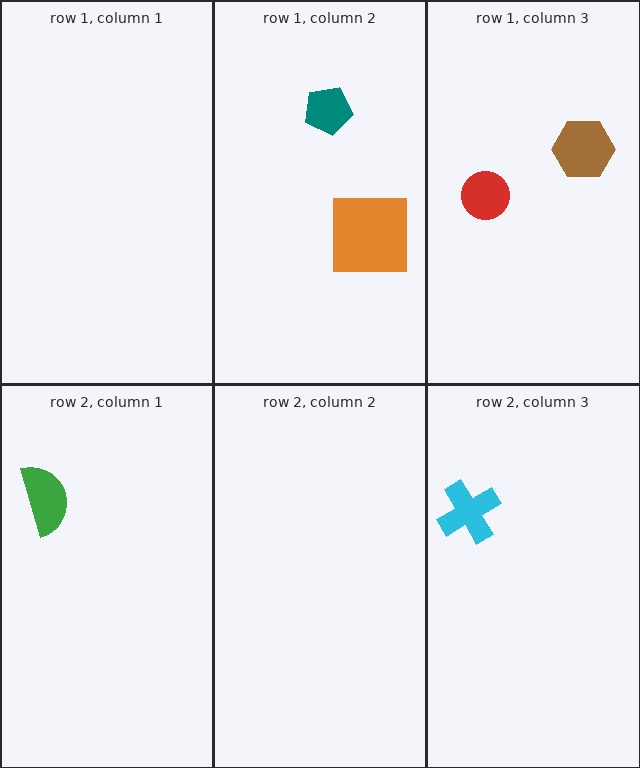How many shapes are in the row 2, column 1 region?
1.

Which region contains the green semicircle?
The row 2, column 1 region.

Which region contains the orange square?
The row 1, column 2 region.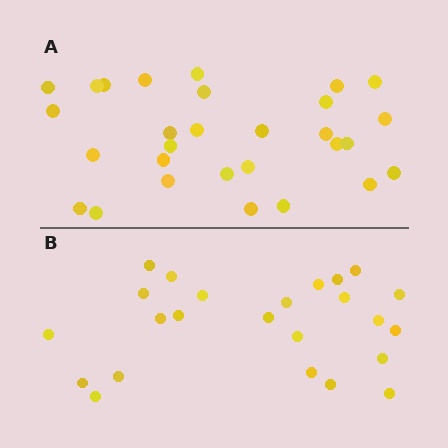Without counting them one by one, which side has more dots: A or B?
Region A (the top region) has more dots.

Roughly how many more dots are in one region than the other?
Region A has about 5 more dots than region B.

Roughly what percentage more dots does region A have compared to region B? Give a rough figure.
About 20% more.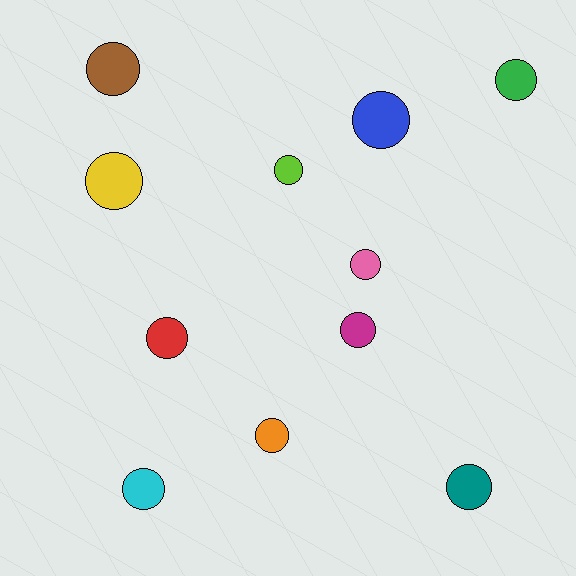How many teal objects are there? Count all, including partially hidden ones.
There is 1 teal object.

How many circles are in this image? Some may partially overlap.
There are 11 circles.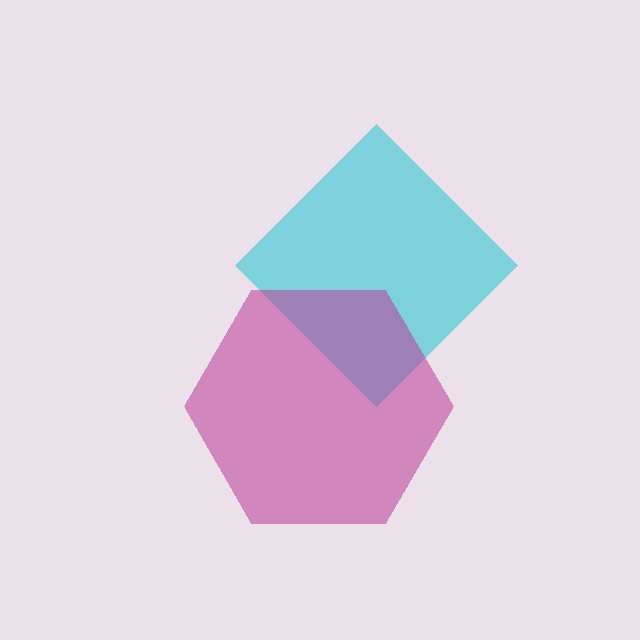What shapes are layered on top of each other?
The layered shapes are: a cyan diamond, a magenta hexagon.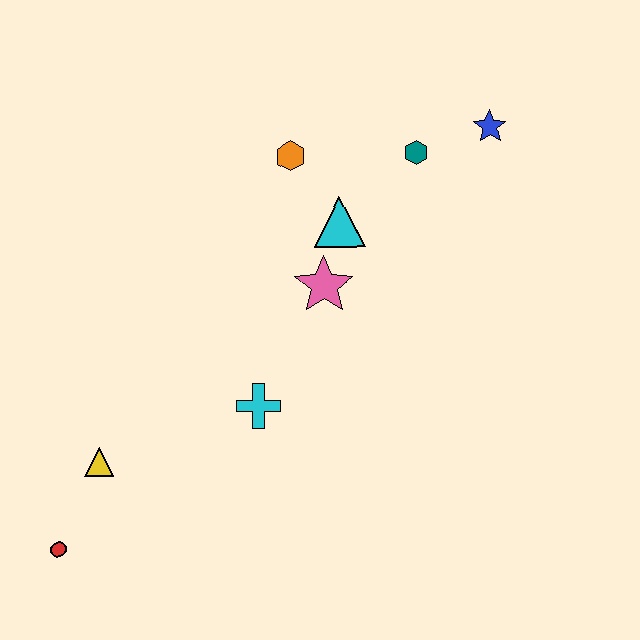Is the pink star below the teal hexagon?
Yes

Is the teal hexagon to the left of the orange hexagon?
No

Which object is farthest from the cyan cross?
The blue star is farthest from the cyan cross.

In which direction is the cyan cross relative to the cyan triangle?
The cyan cross is below the cyan triangle.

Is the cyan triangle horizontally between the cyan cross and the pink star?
No